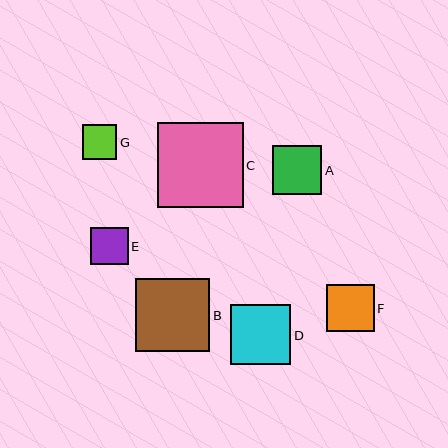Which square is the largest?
Square C is the largest with a size of approximately 85 pixels.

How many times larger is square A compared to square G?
Square A is approximately 1.4 times the size of square G.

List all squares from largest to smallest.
From largest to smallest: C, B, D, A, F, E, G.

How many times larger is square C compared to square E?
Square C is approximately 2.3 times the size of square E.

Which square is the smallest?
Square G is the smallest with a size of approximately 35 pixels.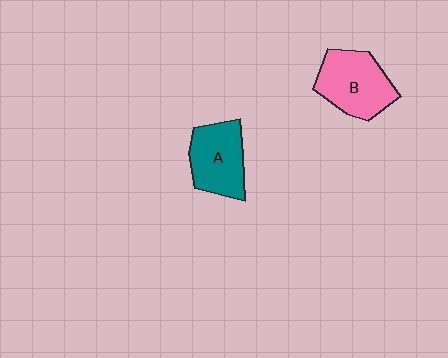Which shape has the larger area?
Shape B (pink).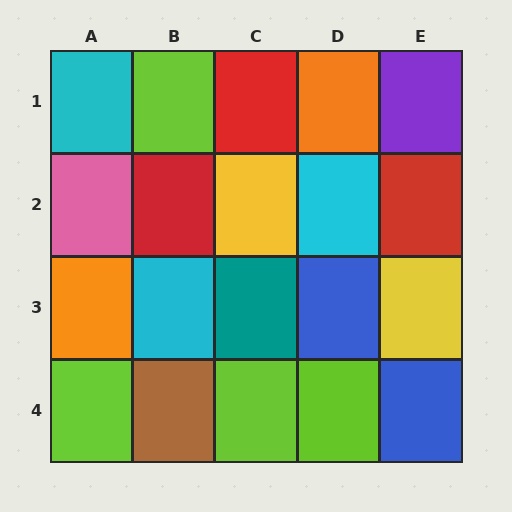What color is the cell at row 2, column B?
Red.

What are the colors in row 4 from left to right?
Lime, brown, lime, lime, blue.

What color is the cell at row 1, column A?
Cyan.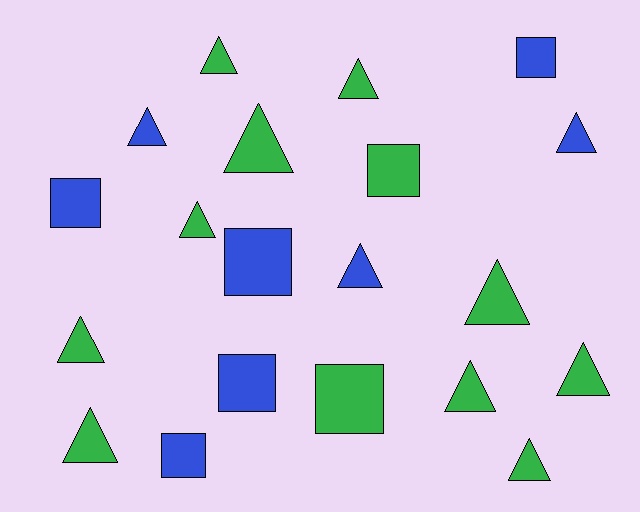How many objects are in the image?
There are 20 objects.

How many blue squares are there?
There are 5 blue squares.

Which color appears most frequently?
Green, with 12 objects.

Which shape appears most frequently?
Triangle, with 13 objects.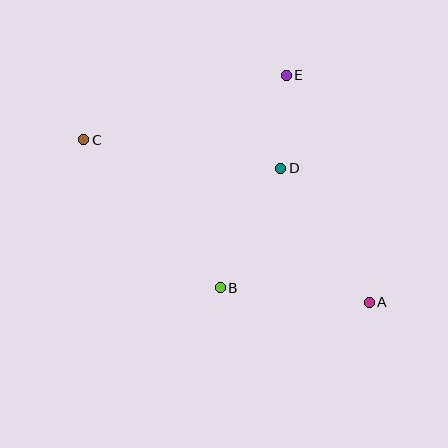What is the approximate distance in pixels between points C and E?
The distance between C and E is approximately 213 pixels.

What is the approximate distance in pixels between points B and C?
The distance between B and C is approximately 201 pixels.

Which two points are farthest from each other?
Points A and C are farthest from each other.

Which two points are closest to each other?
Points D and E are closest to each other.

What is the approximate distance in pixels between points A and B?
The distance between A and B is approximately 150 pixels.